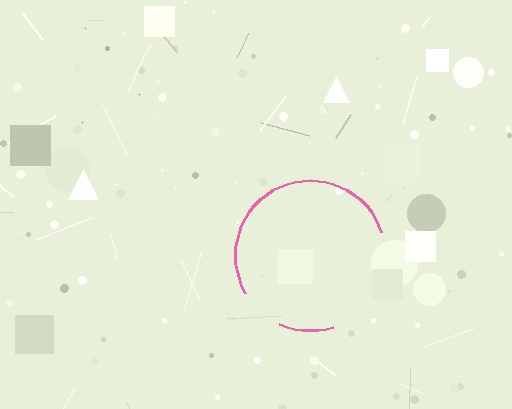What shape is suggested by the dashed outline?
The dashed outline suggests a circle.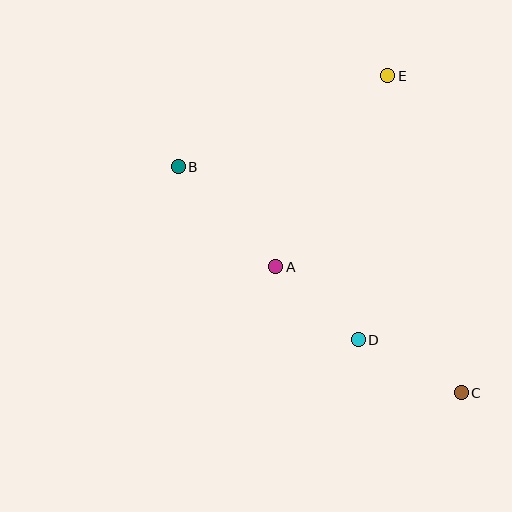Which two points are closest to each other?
Points A and D are closest to each other.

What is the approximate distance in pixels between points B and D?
The distance between B and D is approximately 250 pixels.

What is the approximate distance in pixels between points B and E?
The distance between B and E is approximately 228 pixels.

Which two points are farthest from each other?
Points B and C are farthest from each other.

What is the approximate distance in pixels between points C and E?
The distance between C and E is approximately 325 pixels.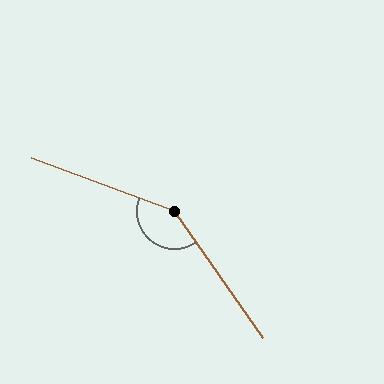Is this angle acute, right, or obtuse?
It is obtuse.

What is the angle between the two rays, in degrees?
Approximately 145 degrees.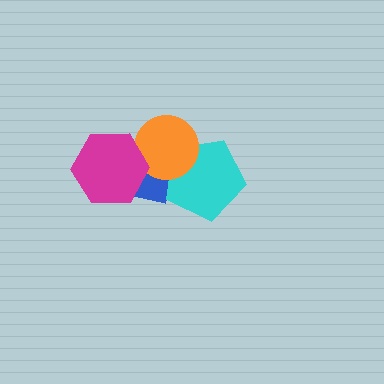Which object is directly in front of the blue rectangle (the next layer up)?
The cyan pentagon is directly in front of the blue rectangle.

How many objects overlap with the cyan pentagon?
2 objects overlap with the cyan pentagon.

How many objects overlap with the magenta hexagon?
2 objects overlap with the magenta hexagon.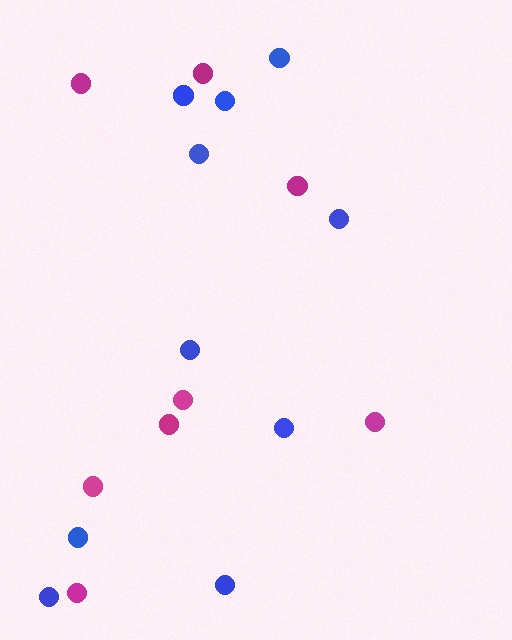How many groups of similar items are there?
There are 2 groups: one group of magenta circles (8) and one group of blue circles (10).